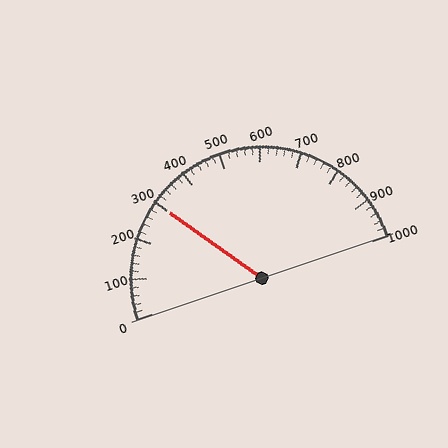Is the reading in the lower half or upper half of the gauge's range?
The reading is in the lower half of the range (0 to 1000).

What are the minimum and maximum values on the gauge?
The gauge ranges from 0 to 1000.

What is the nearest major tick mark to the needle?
The nearest major tick mark is 300.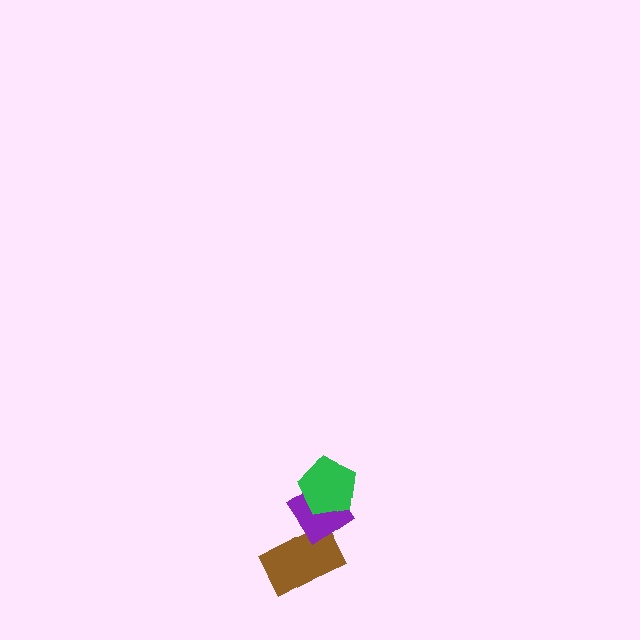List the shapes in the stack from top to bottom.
From top to bottom: the green pentagon, the purple diamond, the brown rectangle.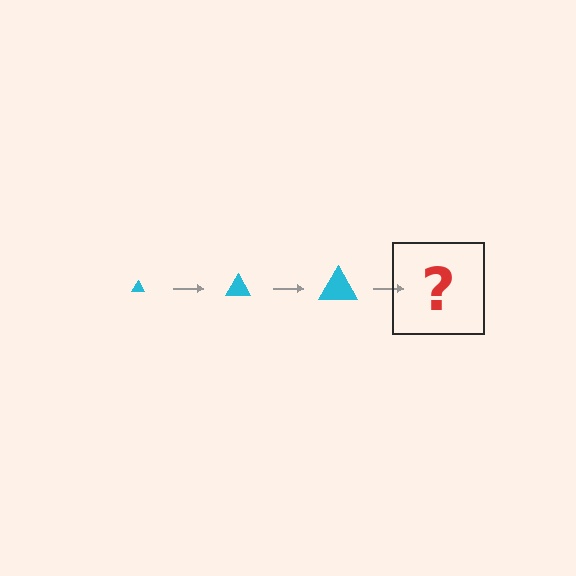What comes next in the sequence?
The next element should be a cyan triangle, larger than the previous one.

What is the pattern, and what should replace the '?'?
The pattern is that the triangle gets progressively larger each step. The '?' should be a cyan triangle, larger than the previous one.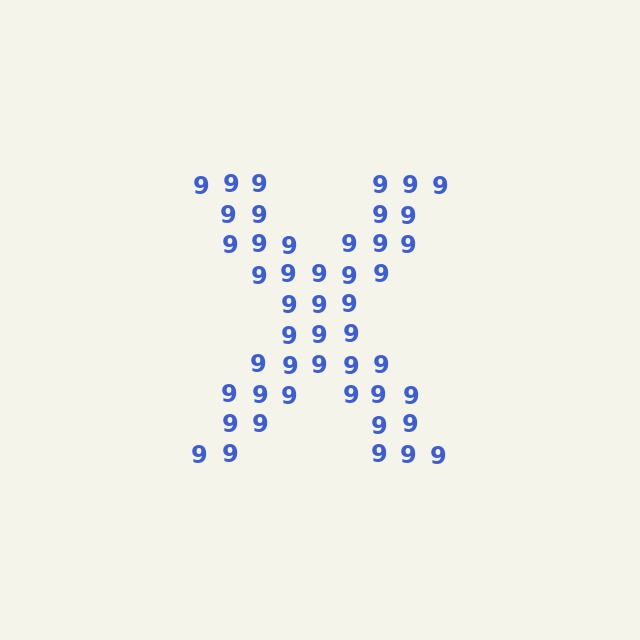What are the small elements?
The small elements are digit 9's.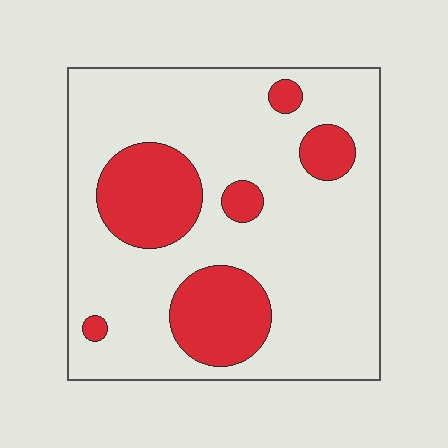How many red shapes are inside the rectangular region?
6.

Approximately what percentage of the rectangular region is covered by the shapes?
Approximately 25%.